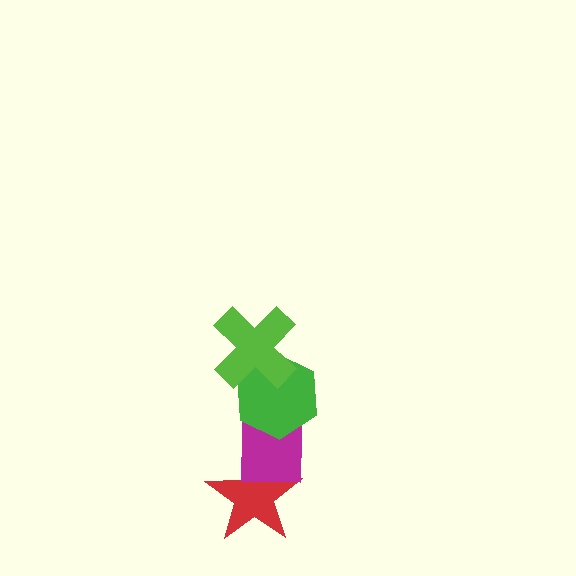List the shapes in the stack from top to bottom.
From top to bottom: the lime cross, the green hexagon, the magenta rectangle, the red star.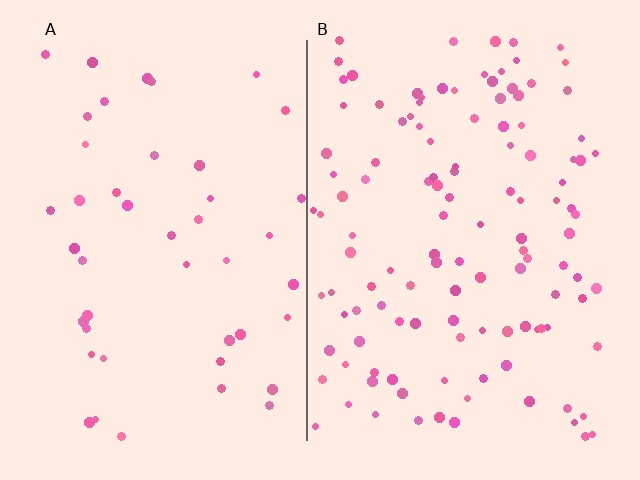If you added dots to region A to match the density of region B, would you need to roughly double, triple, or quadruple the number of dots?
Approximately triple.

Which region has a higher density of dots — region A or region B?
B (the right).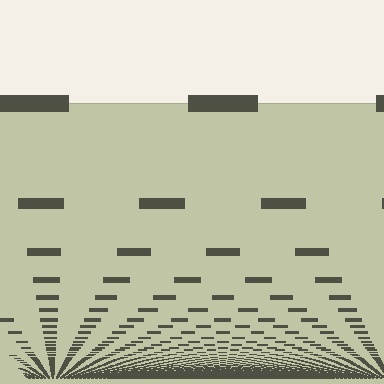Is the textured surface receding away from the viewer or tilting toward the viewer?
The surface appears to tilt toward the viewer. Texture elements get larger and sparser toward the top.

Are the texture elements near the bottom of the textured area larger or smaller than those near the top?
Smaller. The gradient is inverted — elements near the bottom are smaller and denser.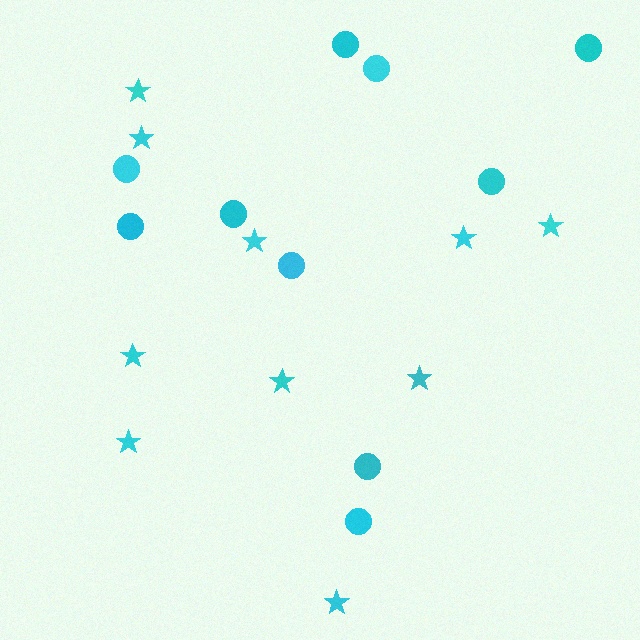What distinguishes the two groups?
There are 2 groups: one group of stars (10) and one group of circles (10).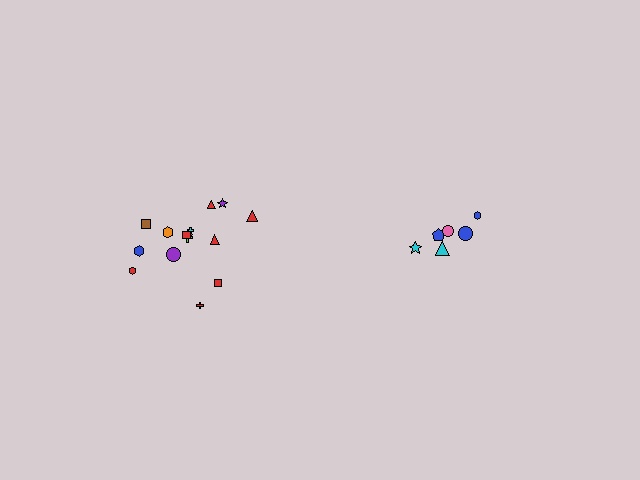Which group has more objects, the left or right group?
The left group.